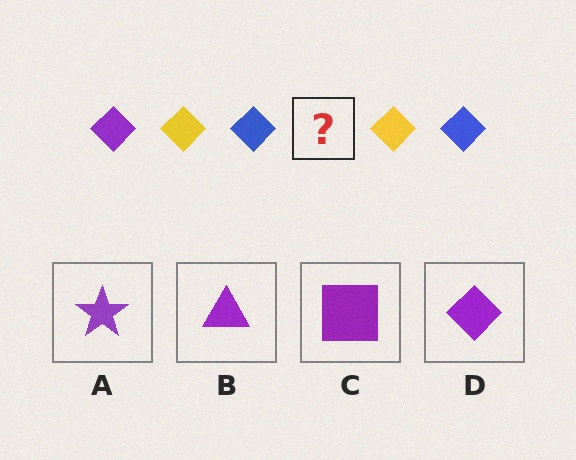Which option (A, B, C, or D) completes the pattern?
D.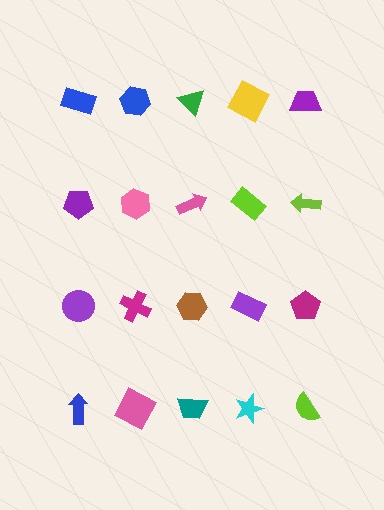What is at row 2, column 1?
A purple pentagon.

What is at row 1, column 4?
A yellow square.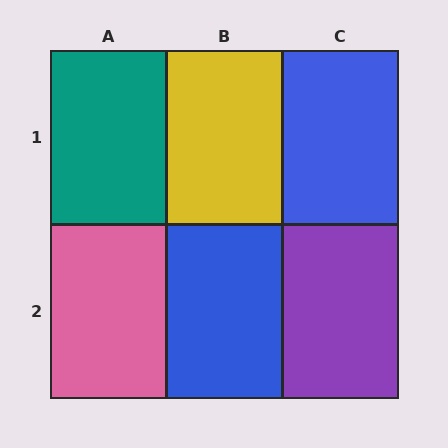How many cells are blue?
2 cells are blue.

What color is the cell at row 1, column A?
Teal.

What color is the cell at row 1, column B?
Yellow.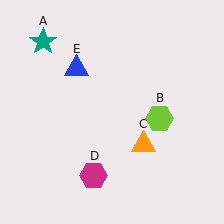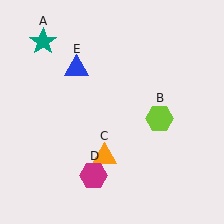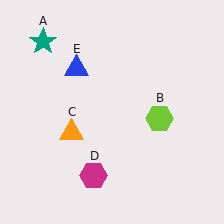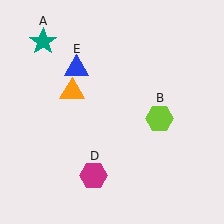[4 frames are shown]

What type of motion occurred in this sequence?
The orange triangle (object C) rotated clockwise around the center of the scene.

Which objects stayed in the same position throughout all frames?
Teal star (object A) and lime hexagon (object B) and magenta hexagon (object D) and blue triangle (object E) remained stationary.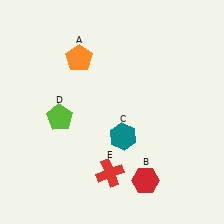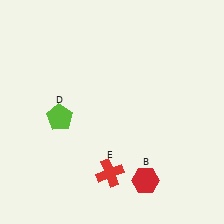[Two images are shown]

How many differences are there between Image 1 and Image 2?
There are 2 differences between the two images.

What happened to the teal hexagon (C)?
The teal hexagon (C) was removed in Image 2. It was in the bottom-right area of Image 1.